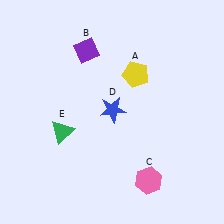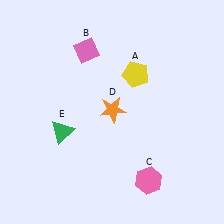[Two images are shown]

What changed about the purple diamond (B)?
In Image 1, B is purple. In Image 2, it changed to pink.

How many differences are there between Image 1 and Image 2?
There are 2 differences between the two images.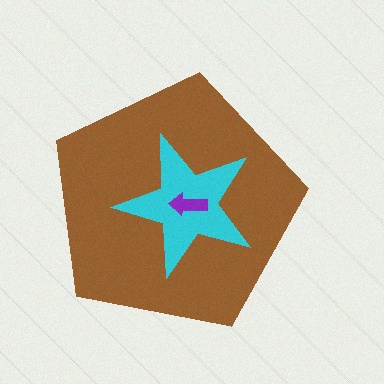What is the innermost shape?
The purple arrow.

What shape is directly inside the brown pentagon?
The cyan star.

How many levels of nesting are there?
3.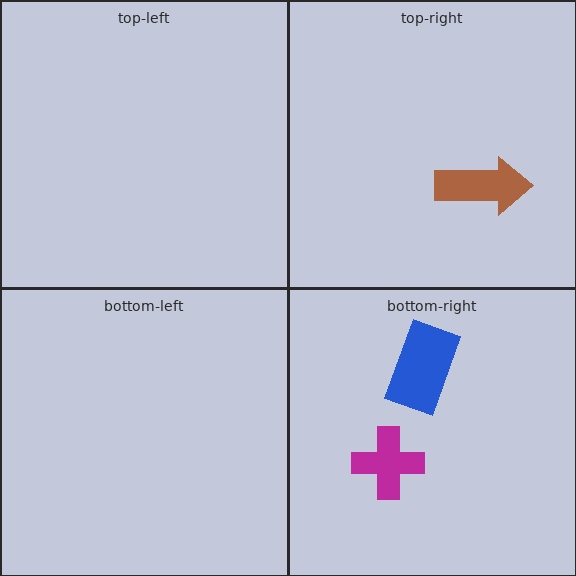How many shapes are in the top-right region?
1.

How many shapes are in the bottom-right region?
2.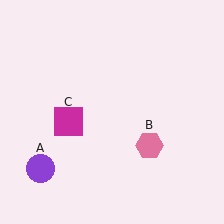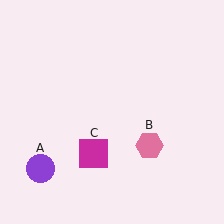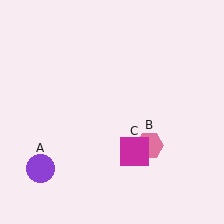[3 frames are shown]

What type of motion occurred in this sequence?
The magenta square (object C) rotated counterclockwise around the center of the scene.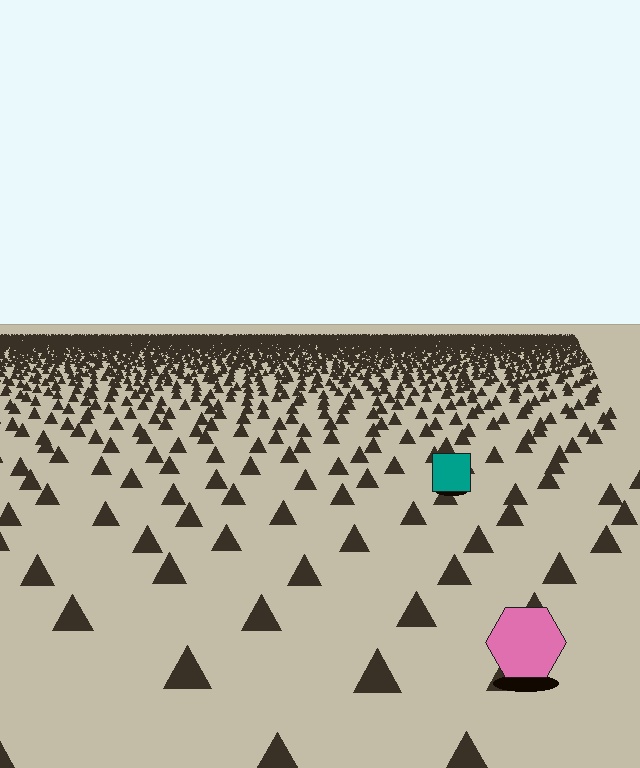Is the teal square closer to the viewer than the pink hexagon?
No. The pink hexagon is closer — you can tell from the texture gradient: the ground texture is coarser near it.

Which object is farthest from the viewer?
The teal square is farthest from the viewer. It appears smaller and the ground texture around it is denser.